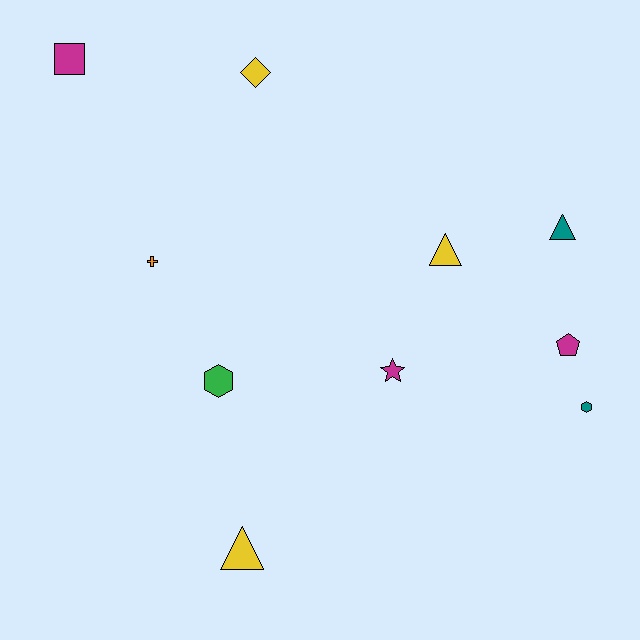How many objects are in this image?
There are 10 objects.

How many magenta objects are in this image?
There are 3 magenta objects.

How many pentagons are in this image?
There is 1 pentagon.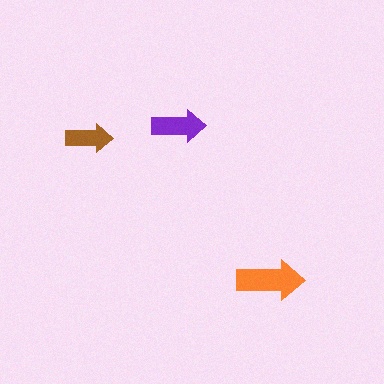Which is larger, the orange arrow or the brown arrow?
The orange one.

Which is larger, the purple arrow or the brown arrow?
The purple one.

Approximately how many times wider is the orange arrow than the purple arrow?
About 1.5 times wider.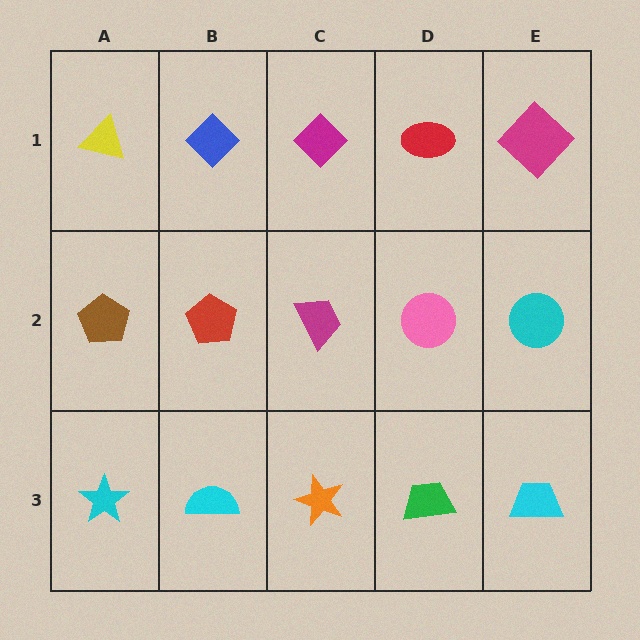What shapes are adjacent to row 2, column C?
A magenta diamond (row 1, column C), an orange star (row 3, column C), a red pentagon (row 2, column B), a pink circle (row 2, column D).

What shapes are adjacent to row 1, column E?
A cyan circle (row 2, column E), a red ellipse (row 1, column D).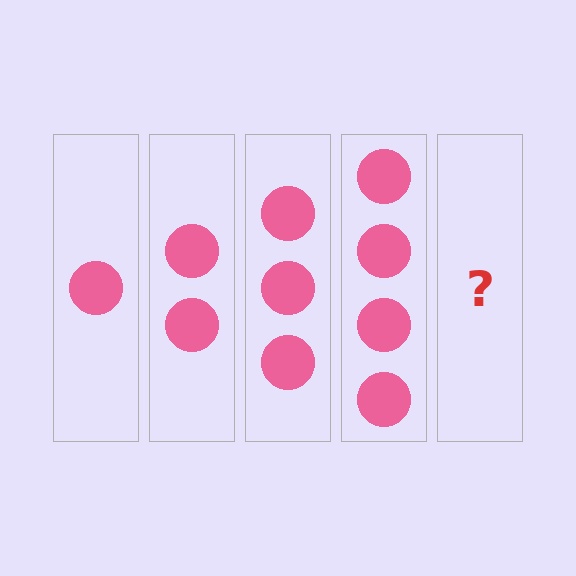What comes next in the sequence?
The next element should be 5 circles.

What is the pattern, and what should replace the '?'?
The pattern is that each step adds one more circle. The '?' should be 5 circles.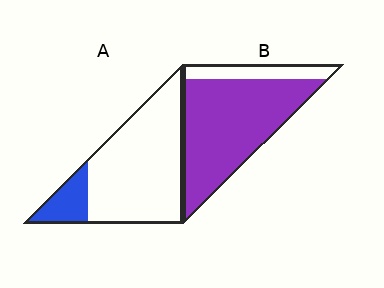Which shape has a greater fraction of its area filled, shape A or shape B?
Shape B.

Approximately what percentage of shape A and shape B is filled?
A is approximately 15% and B is approximately 80%.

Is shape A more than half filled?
No.